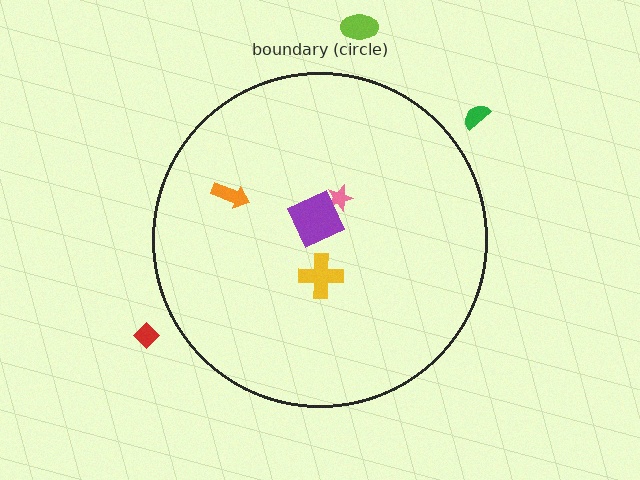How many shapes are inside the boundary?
4 inside, 3 outside.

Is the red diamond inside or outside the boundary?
Outside.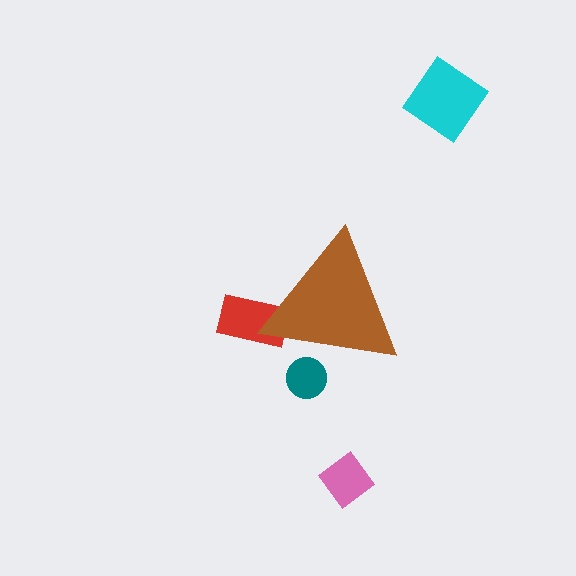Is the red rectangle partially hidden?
Yes, the red rectangle is partially hidden behind the brown triangle.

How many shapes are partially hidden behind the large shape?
2 shapes are partially hidden.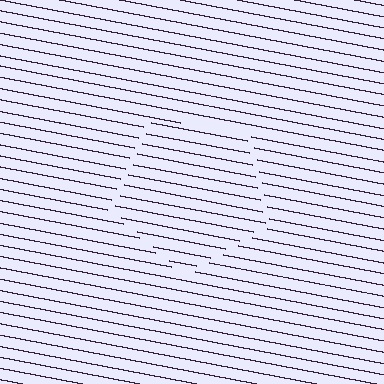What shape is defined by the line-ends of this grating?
An illusory pentagon. The interior of the shape contains the same grating, shifted by half a period — the contour is defined by the phase discontinuity where line-ends from the inner and outer gratings abut.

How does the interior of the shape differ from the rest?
The interior of the shape contains the same grating, shifted by half a period — the contour is defined by the phase discontinuity where line-ends from the inner and outer gratings abut.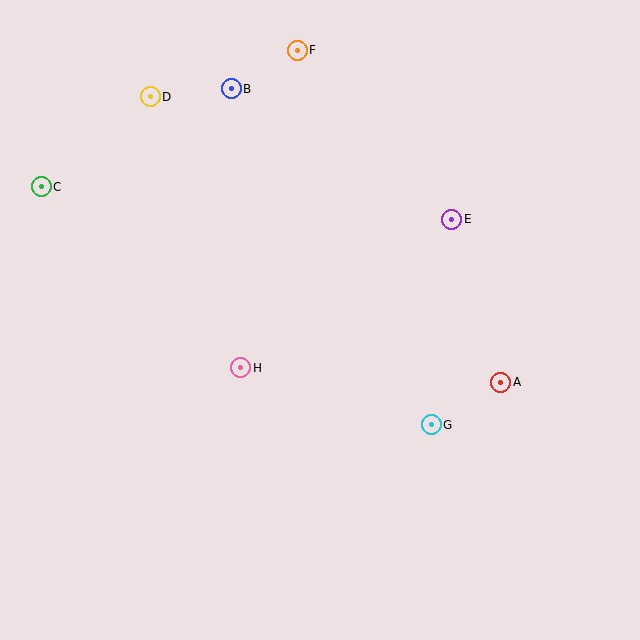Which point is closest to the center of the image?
Point H at (241, 368) is closest to the center.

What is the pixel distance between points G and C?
The distance between G and C is 457 pixels.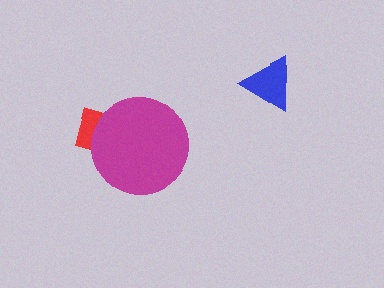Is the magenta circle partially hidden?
No, no other shape covers it.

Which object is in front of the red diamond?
The magenta circle is in front of the red diamond.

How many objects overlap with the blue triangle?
0 objects overlap with the blue triangle.